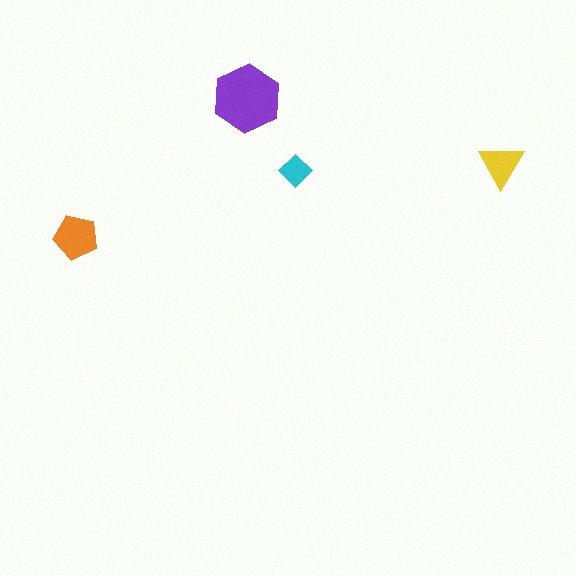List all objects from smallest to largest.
The cyan diamond, the yellow triangle, the orange pentagon, the purple hexagon.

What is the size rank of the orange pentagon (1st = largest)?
2nd.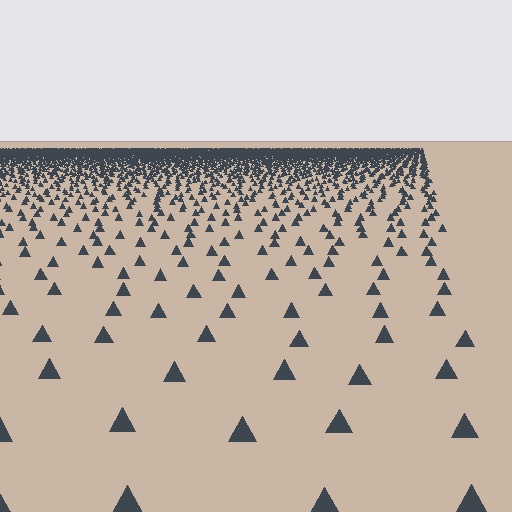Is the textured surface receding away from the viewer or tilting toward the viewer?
The surface is receding away from the viewer. Texture elements get smaller and denser toward the top.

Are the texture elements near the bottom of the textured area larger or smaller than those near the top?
Larger. Near the bottom, elements are closer to the viewer and appear at a bigger on-screen size.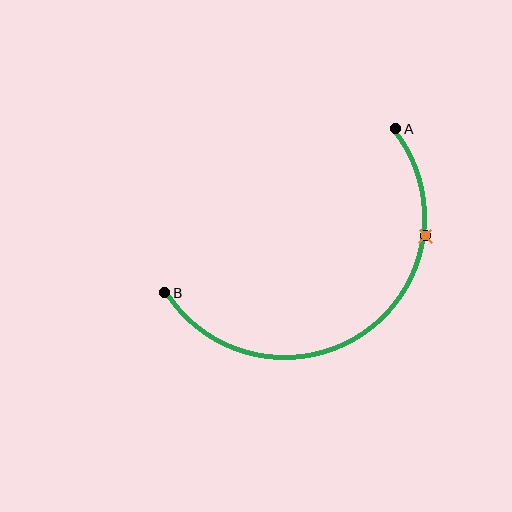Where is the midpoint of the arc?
The arc midpoint is the point on the curve farthest from the straight line joining A and B. It sits below and to the right of that line.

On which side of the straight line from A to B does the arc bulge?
The arc bulges below and to the right of the straight line connecting A and B.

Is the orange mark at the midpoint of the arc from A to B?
No. The orange mark lies on the arc but is closer to endpoint A. The arc midpoint would be at the point on the curve equidistant along the arc from both A and B.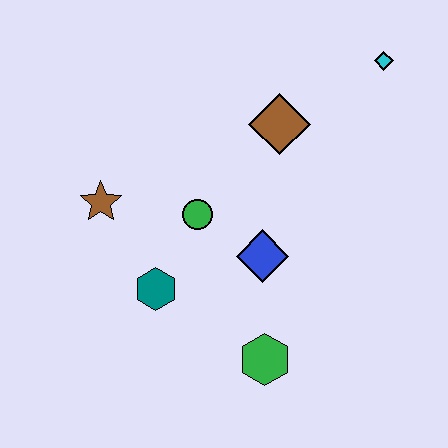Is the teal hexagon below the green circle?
Yes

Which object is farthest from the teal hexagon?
The cyan diamond is farthest from the teal hexagon.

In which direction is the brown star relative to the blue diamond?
The brown star is to the left of the blue diamond.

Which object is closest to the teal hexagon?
The green circle is closest to the teal hexagon.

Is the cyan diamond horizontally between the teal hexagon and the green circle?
No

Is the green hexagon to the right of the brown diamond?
No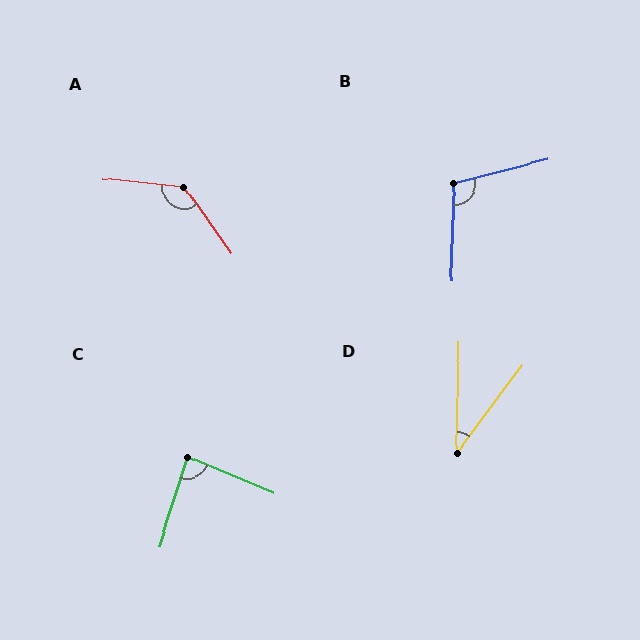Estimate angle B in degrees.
Approximately 106 degrees.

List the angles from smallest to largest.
D (35°), C (85°), B (106°), A (131°).